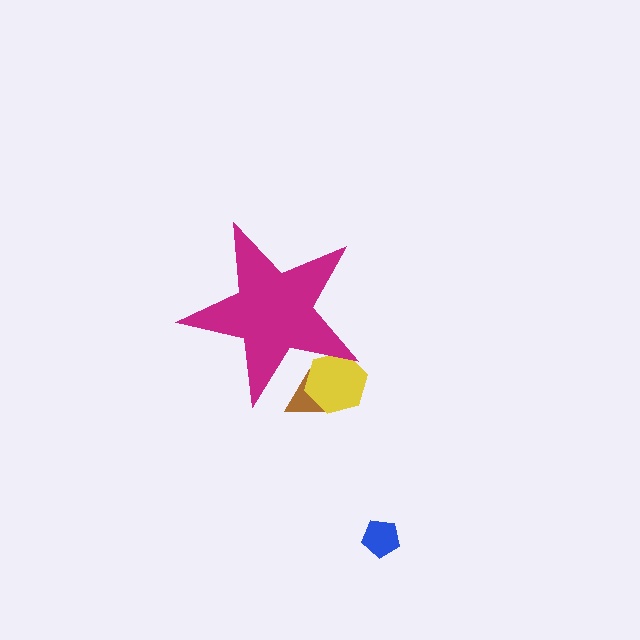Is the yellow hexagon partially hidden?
Yes, the yellow hexagon is partially hidden behind the magenta star.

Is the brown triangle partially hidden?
Yes, the brown triangle is partially hidden behind the magenta star.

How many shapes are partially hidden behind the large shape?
2 shapes are partially hidden.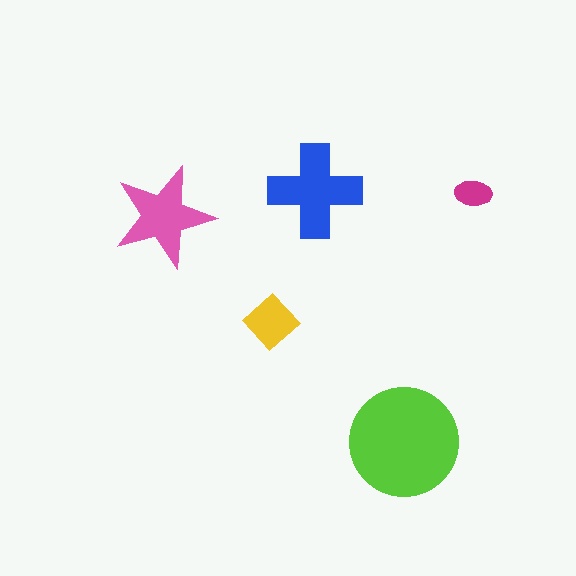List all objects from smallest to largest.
The magenta ellipse, the yellow diamond, the pink star, the blue cross, the lime circle.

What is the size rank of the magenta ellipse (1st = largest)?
5th.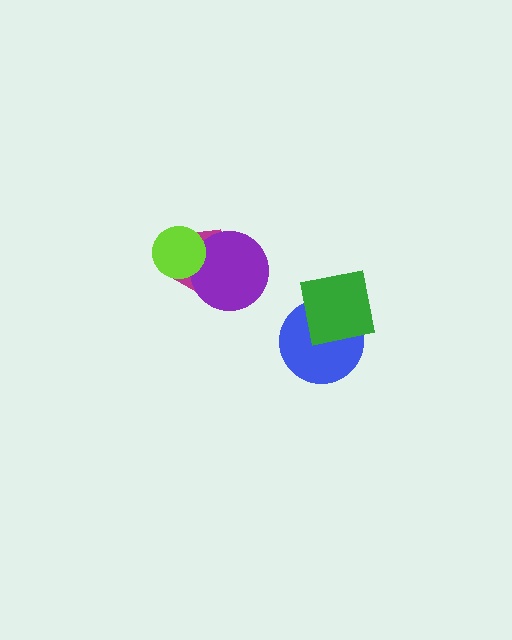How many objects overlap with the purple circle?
2 objects overlap with the purple circle.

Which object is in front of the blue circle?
The green square is in front of the blue circle.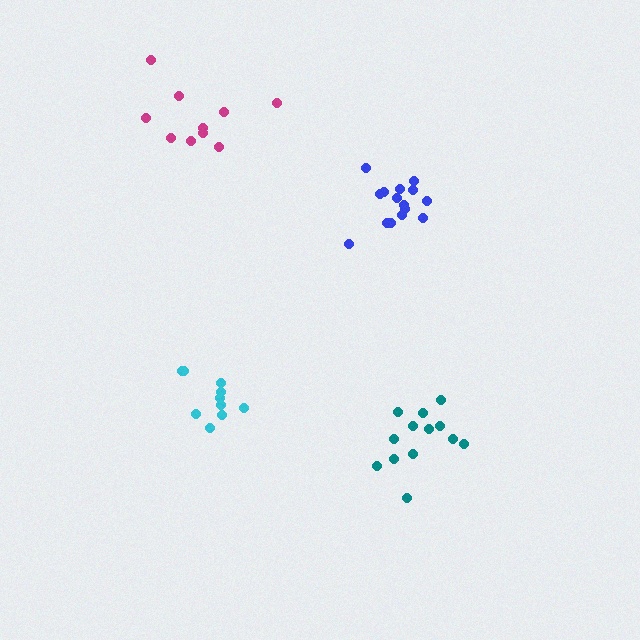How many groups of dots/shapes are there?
There are 4 groups.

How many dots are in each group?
Group 1: 13 dots, Group 2: 15 dots, Group 3: 10 dots, Group 4: 10 dots (48 total).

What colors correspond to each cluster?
The clusters are colored: teal, blue, cyan, magenta.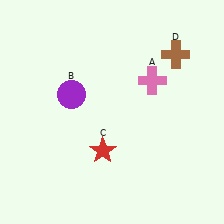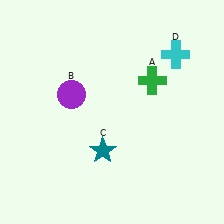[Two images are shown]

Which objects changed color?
A changed from pink to green. C changed from red to teal. D changed from brown to cyan.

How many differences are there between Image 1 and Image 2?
There are 3 differences between the two images.